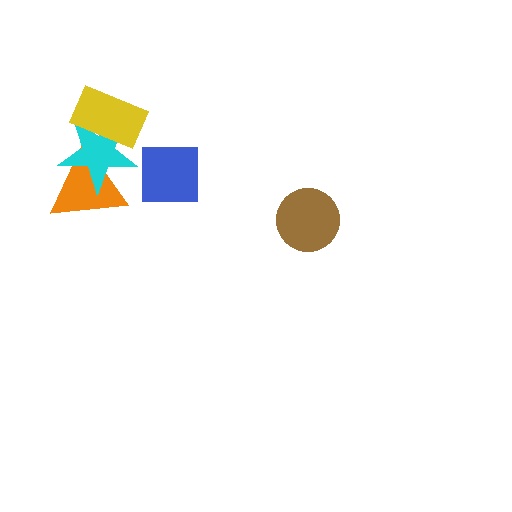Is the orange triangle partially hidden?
Yes, it is partially covered by another shape.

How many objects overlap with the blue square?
0 objects overlap with the blue square.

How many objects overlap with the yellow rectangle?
1 object overlaps with the yellow rectangle.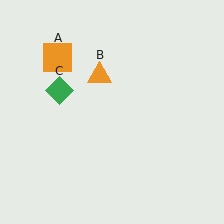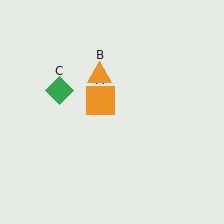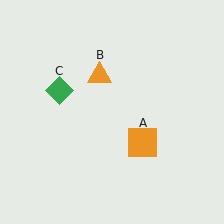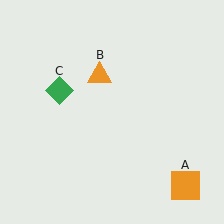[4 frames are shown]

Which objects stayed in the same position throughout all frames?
Orange triangle (object B) and green diamond (object C) remained stationary.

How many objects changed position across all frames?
1 object changed position: orange square (object A).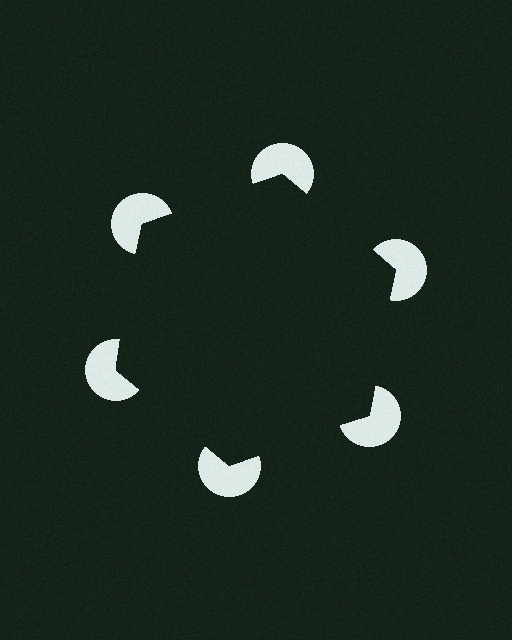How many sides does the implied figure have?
6 sides.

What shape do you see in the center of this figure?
An illusory hexagon — its edges are inferred from the aligned wedge cuts in the pac-man discs, not physically drawn.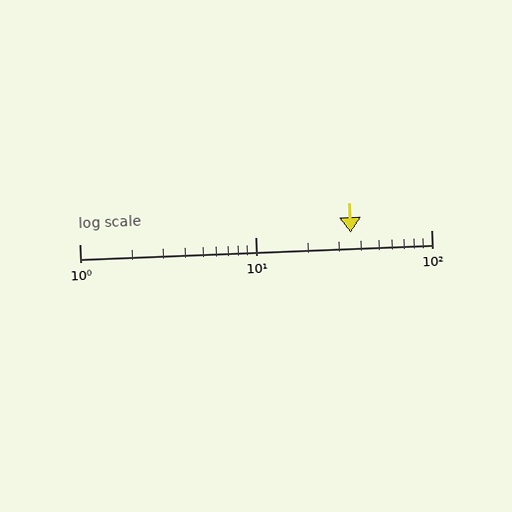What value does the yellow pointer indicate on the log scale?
The pointer indicates approximately 35.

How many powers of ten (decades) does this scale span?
The scale spans 2 decades, from 1 to 100.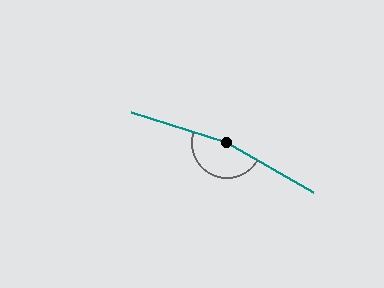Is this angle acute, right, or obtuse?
It is obtuse.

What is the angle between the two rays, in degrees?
Approximately 167 degrees.